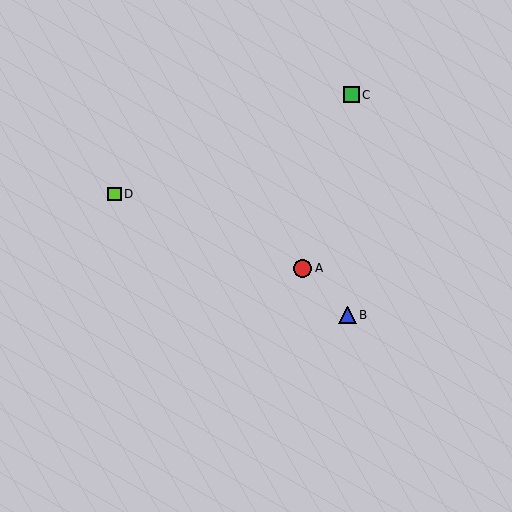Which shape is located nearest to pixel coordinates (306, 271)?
The red circle (labeled A) at (303, 268) is nearest to that location.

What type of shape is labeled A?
Shape A is a red circle.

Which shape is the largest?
The red circle (labeled A) is the largest.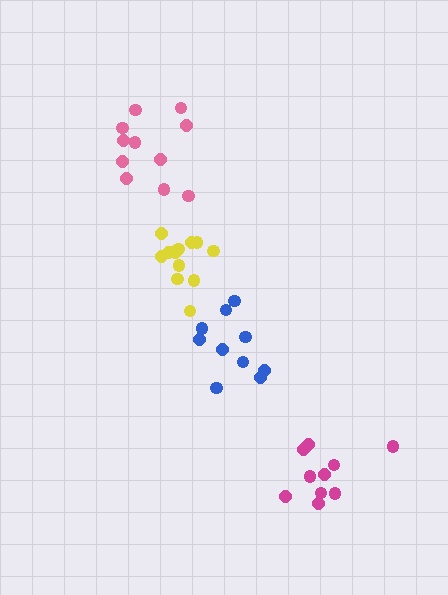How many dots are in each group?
Group 1: 10 dots, Group 2: 11 dots, Group 3: 13 dots, Group 4: 10 dots (44 total).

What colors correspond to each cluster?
The clusters are colored: magenta, pink, yellow, blue.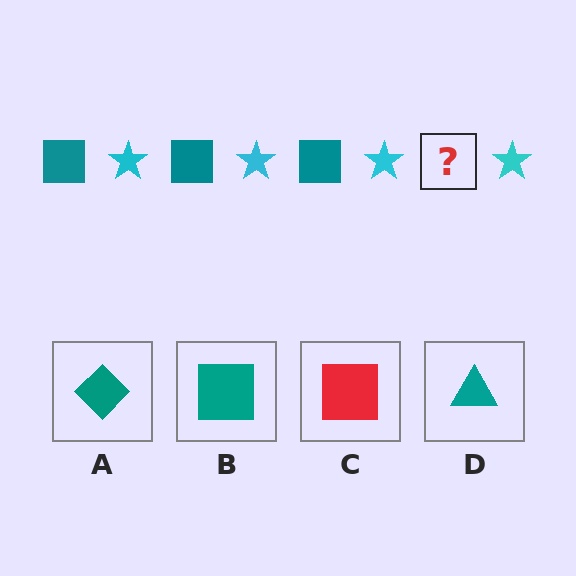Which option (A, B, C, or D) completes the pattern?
B.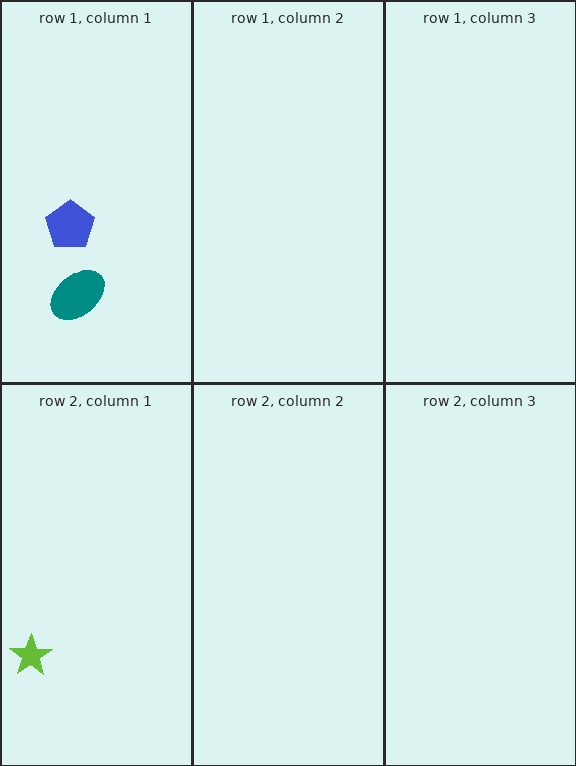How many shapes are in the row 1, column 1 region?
2.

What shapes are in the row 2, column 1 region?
The lime star.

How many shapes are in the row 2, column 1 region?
1.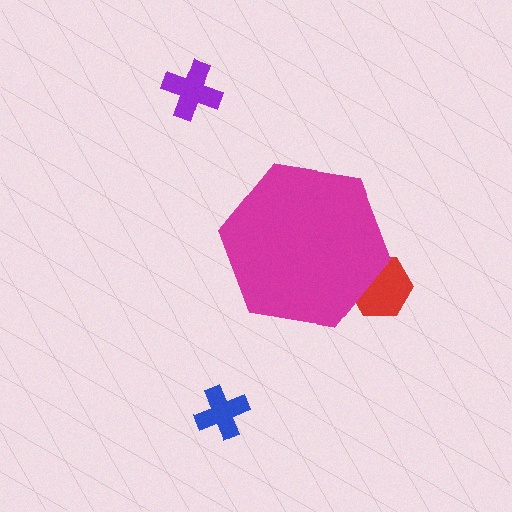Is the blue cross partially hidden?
No, the blue cross is fully visible.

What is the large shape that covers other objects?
A magenta hexagon.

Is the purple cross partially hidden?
No, the purple cross is fully visible.